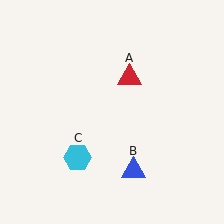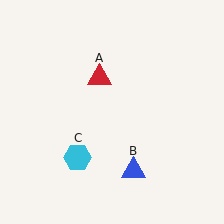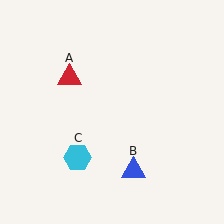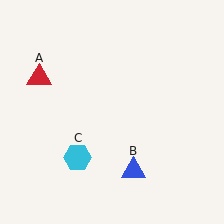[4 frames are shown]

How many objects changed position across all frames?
1 object changed position: red triangle (object A).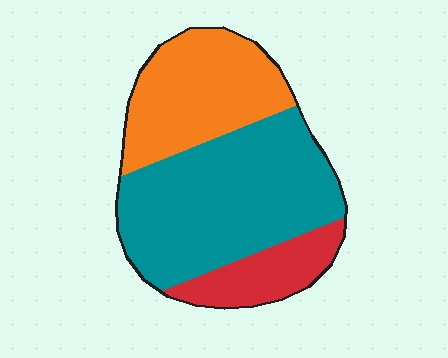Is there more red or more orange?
Orange.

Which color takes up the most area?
Teal, at roughly 55%.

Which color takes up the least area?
Red, at roughly 15%.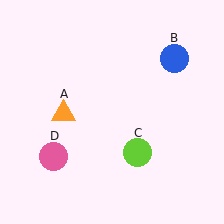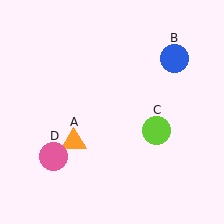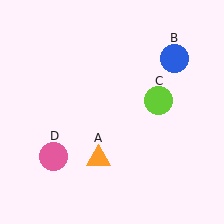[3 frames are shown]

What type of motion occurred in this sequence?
The orange triangle (object A), lime circle (object C) rotated counterclockwise around the center of the scene.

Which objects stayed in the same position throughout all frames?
Blue circle (object B) and pink circle (object D) remained stationary.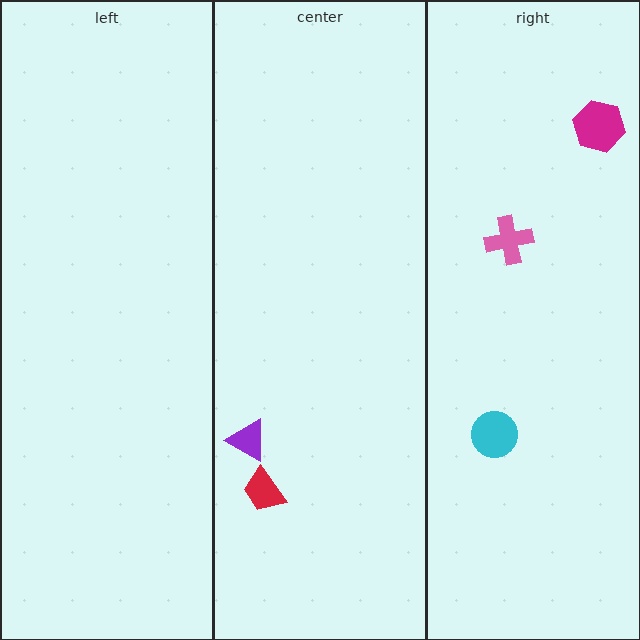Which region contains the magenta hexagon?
The right region.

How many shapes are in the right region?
3.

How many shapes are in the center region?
2.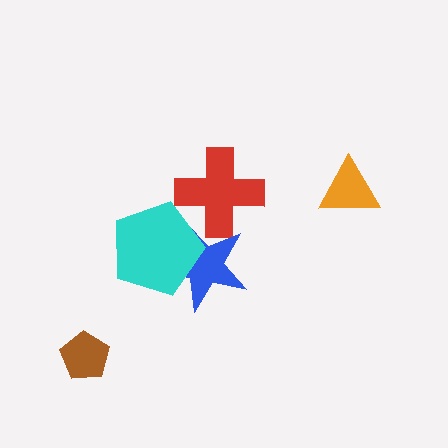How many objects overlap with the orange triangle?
0 objects overlap with the orange triangle.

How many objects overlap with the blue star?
2 objects overlap with the blue star.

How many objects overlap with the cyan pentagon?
1 object overlaps with the cyan pentagon.